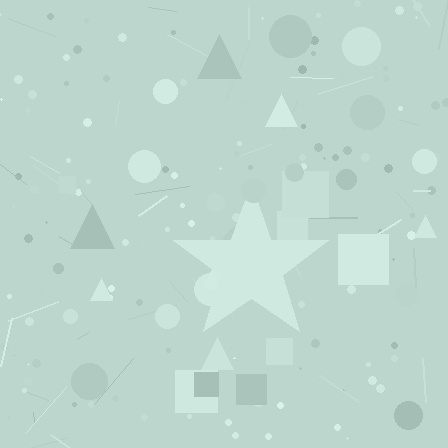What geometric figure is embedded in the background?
A star is embedded in the background.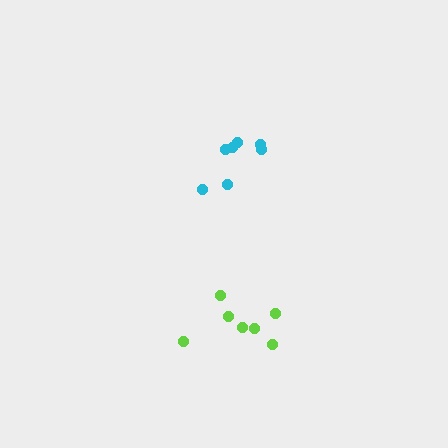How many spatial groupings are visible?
There are 2 spatial groupings.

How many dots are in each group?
Group 1: 7 dots, Group 2: 7 dots (14 total).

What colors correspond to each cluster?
The clusters are colored: lime, cyan.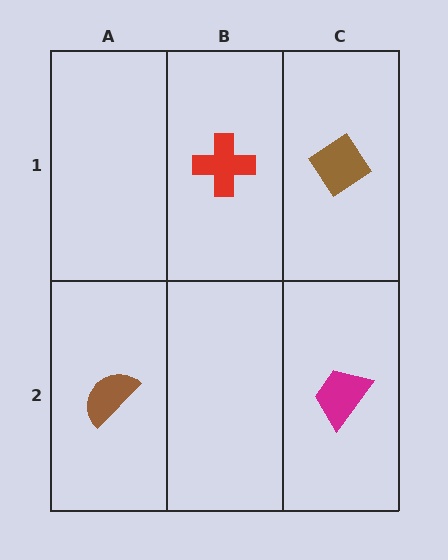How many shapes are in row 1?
2 shapes.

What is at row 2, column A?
A brown semicircle.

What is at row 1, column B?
A red cross.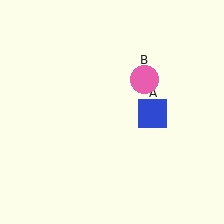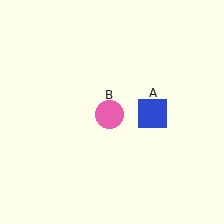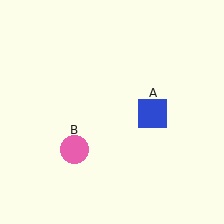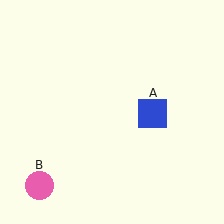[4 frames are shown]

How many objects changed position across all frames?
1 object changed position: pink circle (object B).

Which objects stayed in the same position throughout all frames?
Blue square (object A) remained stationary.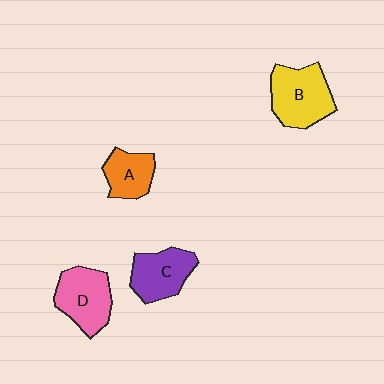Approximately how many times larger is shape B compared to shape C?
Approximately 1.3 times.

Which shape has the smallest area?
Shape A (orange).